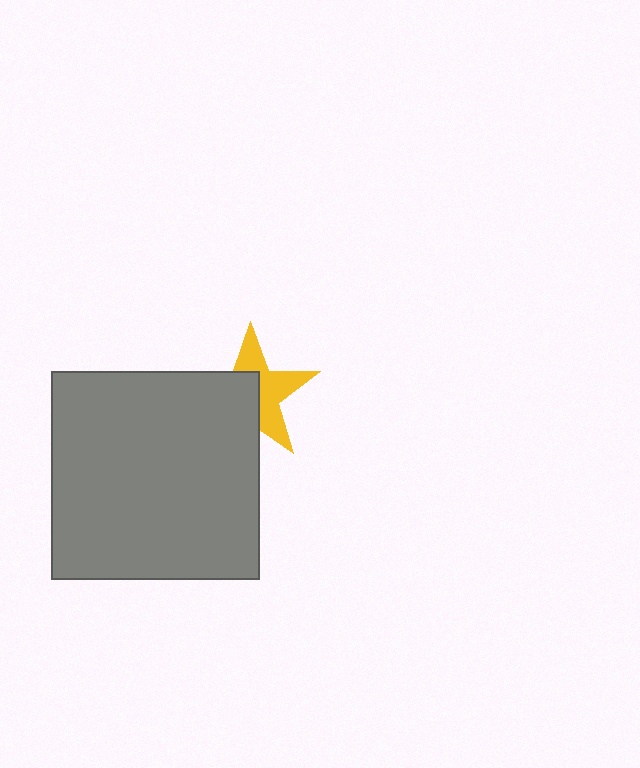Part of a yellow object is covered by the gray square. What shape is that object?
It is a star.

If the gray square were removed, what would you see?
You would see the complete yellow star.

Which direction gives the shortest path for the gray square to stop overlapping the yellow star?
Moving toward the lower-left gives the shortest separation.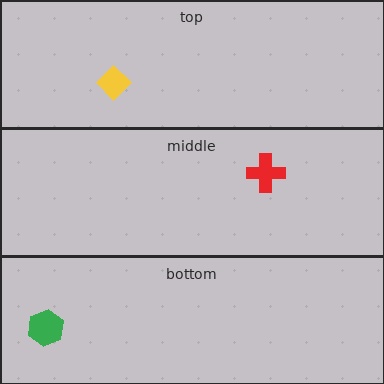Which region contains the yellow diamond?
The top region.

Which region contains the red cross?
The middle region.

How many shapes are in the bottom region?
1.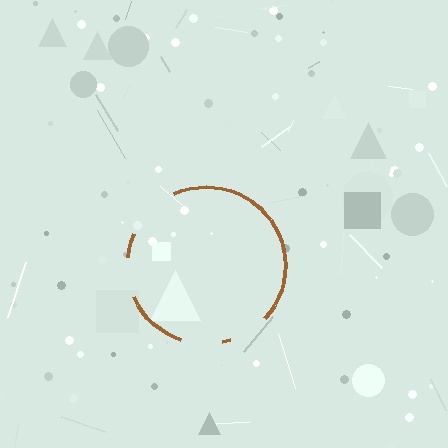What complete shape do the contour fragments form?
The contour fragments form a circle.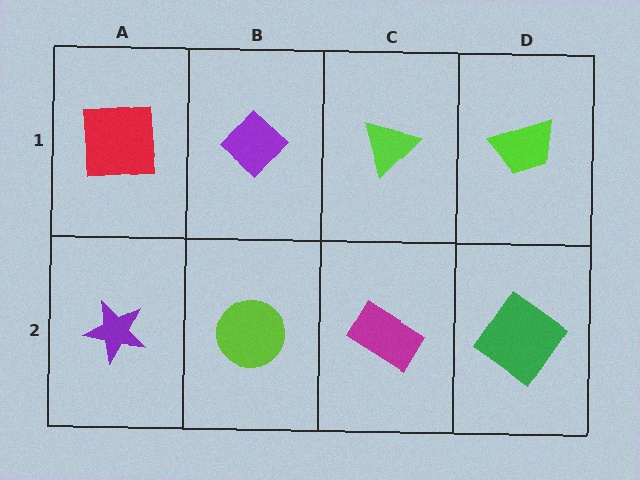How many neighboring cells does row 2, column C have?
3.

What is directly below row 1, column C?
A magenta rectangle.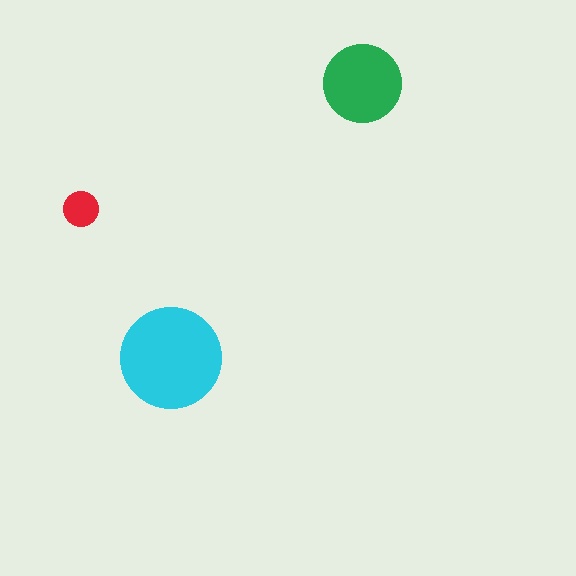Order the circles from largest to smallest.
the cyan one, the green one, the red one.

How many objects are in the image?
There are 3 objects in the image.